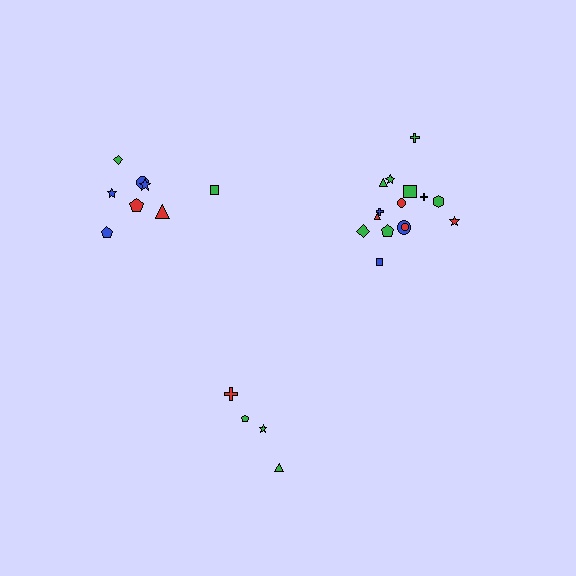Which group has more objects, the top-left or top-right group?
The top-right group.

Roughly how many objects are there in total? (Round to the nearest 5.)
Roughly 25 objects in total.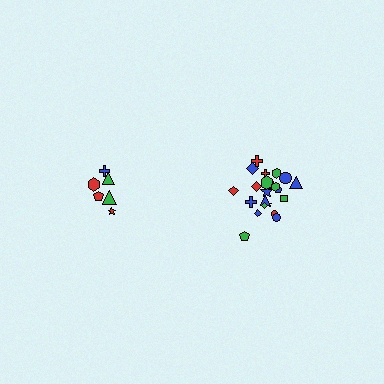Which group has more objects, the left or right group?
The right group.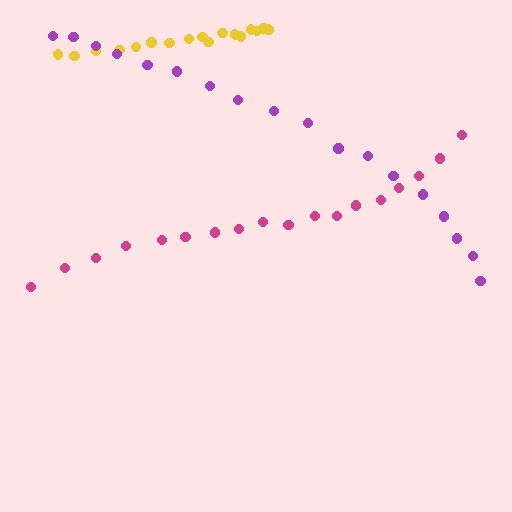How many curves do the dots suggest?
There are 3 distinct paths.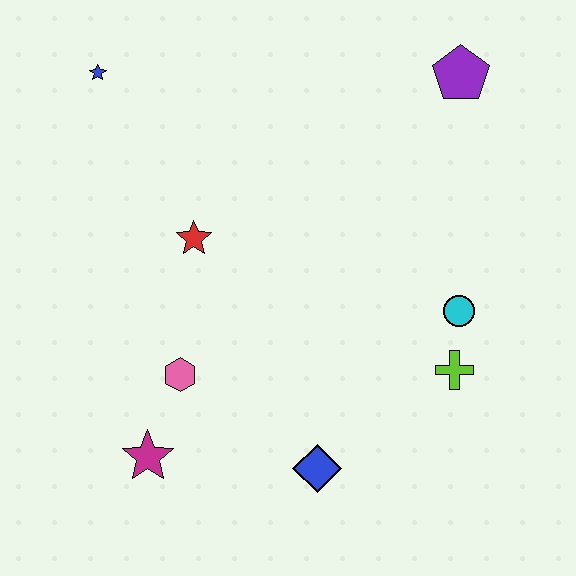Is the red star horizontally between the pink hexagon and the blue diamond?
Yes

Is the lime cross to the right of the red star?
Yes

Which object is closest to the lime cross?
The cyan circle is closest to the lime cross.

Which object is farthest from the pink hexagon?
The purple pentagon is farthest from the pink hexagon.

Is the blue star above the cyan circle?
Yes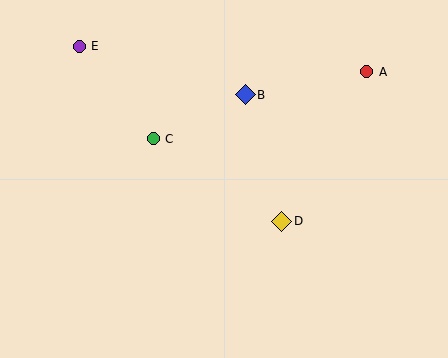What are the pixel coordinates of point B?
Point B is at (245, 95).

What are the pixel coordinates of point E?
Point E is at (79, 46).